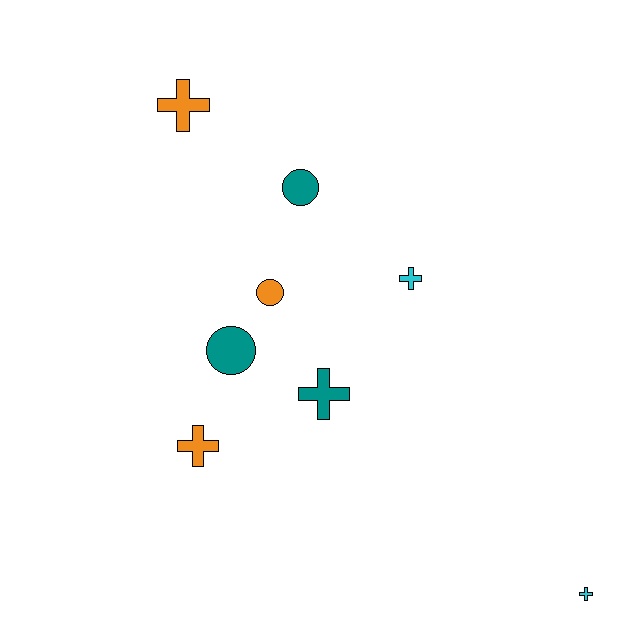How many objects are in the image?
There are 8 objects.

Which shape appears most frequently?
Cross, with 5 objects.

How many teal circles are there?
There are 2 teal circles.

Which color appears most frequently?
Teal, with 3 objects.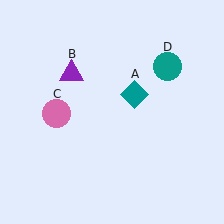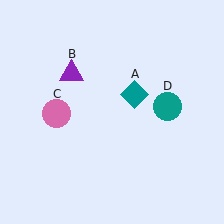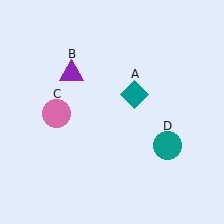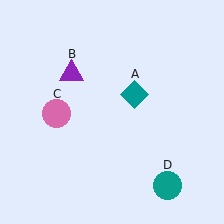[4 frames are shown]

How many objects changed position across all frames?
1 object changed position: teal circle (object D).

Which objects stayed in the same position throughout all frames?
Teal diamond (object A) and purple triangle (object B) and pink circle (object C) remained stationary.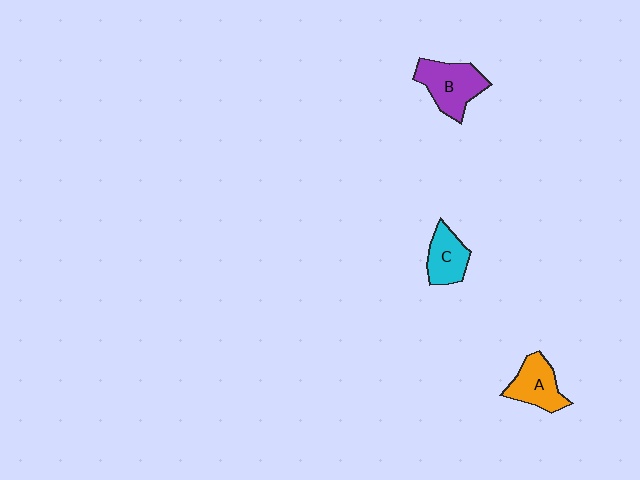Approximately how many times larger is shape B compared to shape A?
Approximately 1.3 times.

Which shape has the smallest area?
Shape C (cyan).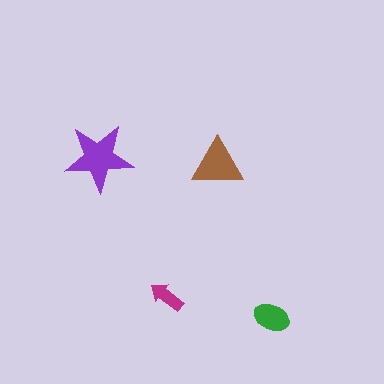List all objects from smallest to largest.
The magenta arrow, the green ellipse, the brown triangle, the purple star.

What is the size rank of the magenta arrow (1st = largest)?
4th.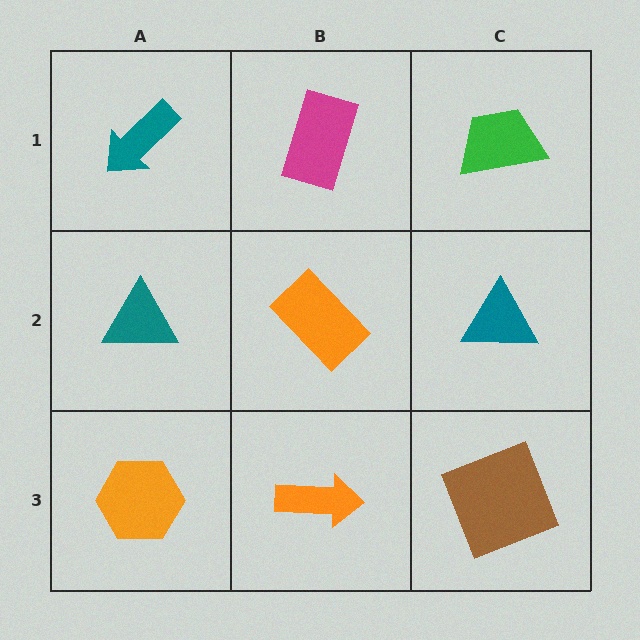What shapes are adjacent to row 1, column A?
A teal triangle (row 2, column A), a magenta rectangle (row 1, column B).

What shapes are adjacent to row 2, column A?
A teal arrow (row 1, column A), an orange hexagon (row 3, column A), an orange rectangle (row 2, column B).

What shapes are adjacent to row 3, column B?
An orange rectangle (row 2, column B), an orange hexagon (row 3, column A), a brown square (row 3, column C).